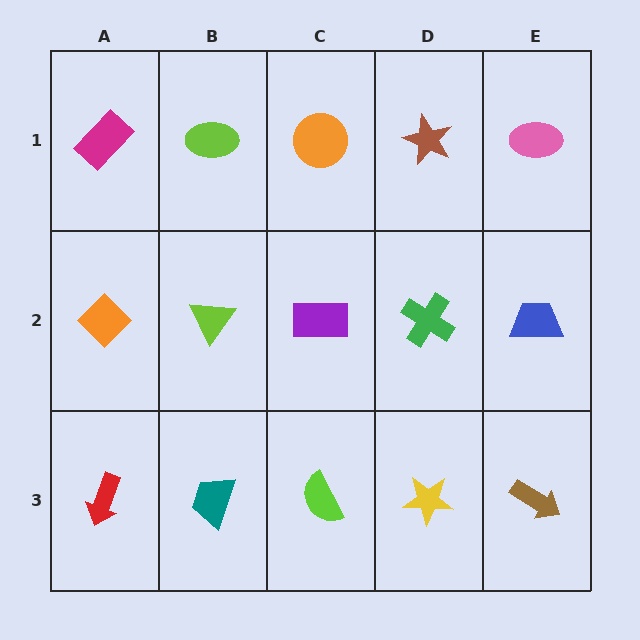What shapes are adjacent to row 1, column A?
An orange diamond (row 2, column A), a lime ellipse (row 1, column B).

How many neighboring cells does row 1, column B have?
3.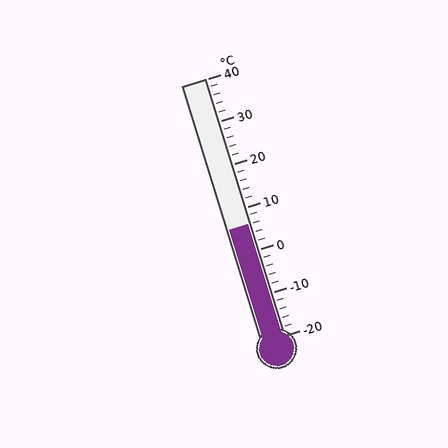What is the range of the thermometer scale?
The thermometer scale ranges from -20°C to 40°C.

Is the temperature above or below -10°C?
The temperature is above -10°C.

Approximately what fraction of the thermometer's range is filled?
The thermometer is filled to approximately 45% of its range.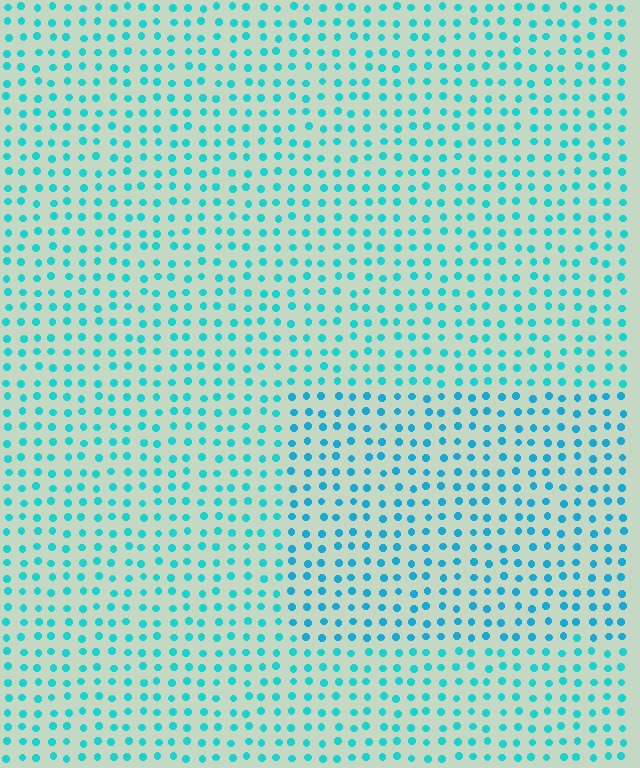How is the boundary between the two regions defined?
The boundary is defined purely by a slight shift in hue (about 15 degrees). Spacing, size, and orientation are identical on both sides.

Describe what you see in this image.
The image is filled with small cyan elements in a uniform arrangement. A rectangle-shaped region is visible where the elements are tinted to a slightly different hue, forming a subtle color boundary.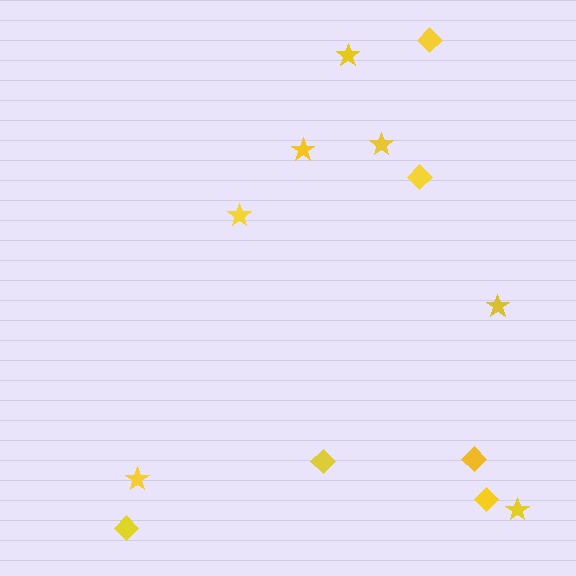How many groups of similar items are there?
There are 2 groups: one group of stars (7) and one group of diamonds (6).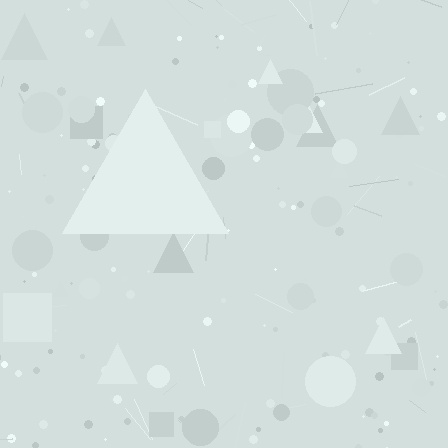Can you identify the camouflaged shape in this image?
The camouflaged shape is a triangle.